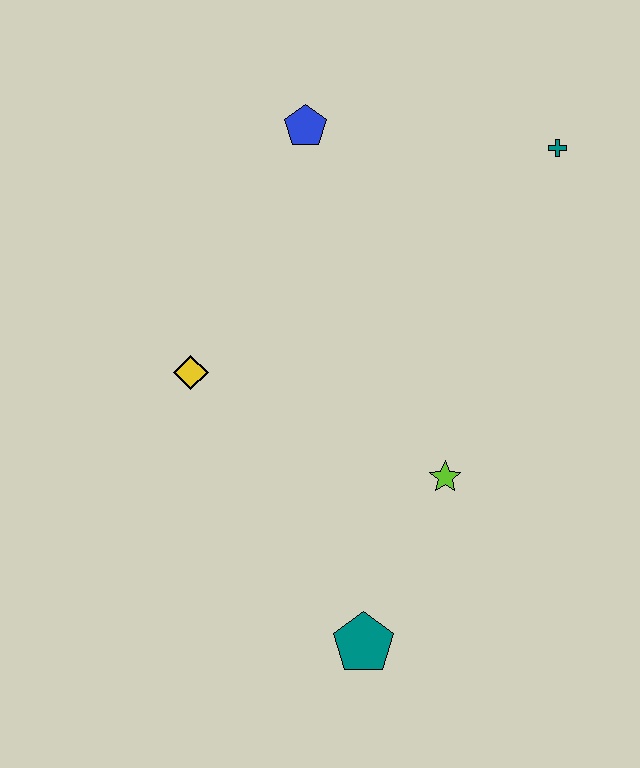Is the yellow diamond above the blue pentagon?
No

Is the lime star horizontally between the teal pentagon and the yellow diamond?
No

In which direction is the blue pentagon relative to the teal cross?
The blue pentagon is to the left of the teal cross.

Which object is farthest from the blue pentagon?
The teal pentagon is farthest from the blue pentagon.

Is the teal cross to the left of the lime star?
No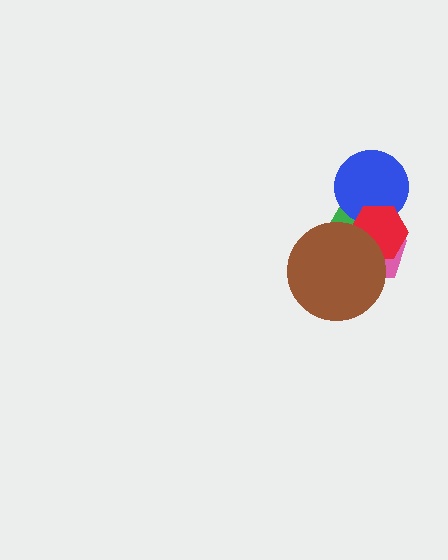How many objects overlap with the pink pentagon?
3 objects overlap with the pink pentagon.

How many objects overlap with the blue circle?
2 objects overlap with the blue circle.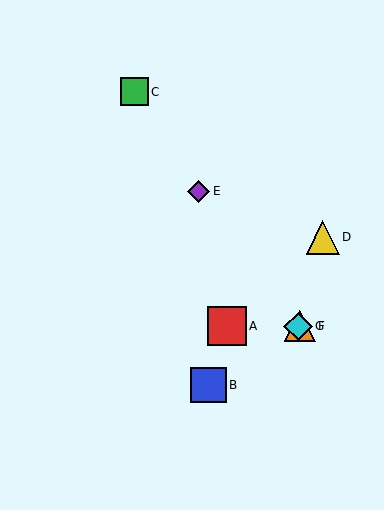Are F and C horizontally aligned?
No, F is at y≈326 and C is at y≈92.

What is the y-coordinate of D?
Object D is at y≈237.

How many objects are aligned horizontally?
3 objects (A, F, G) are aligned horizontally.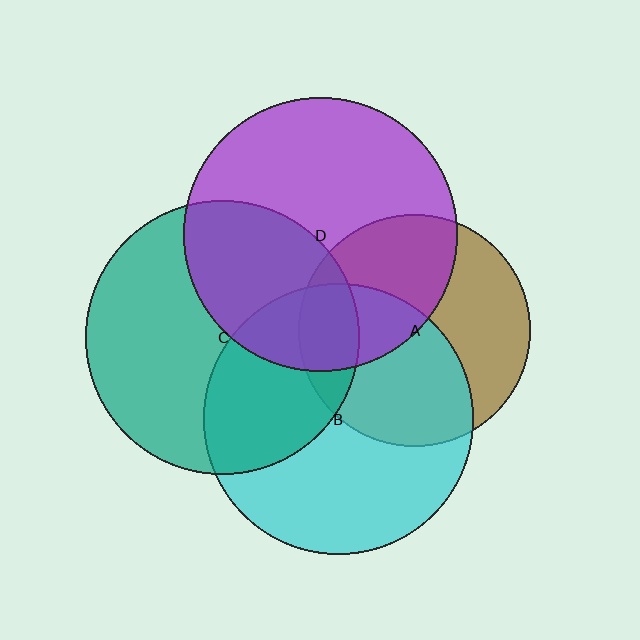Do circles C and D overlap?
Yes.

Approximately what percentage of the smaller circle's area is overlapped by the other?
Approximately 35%.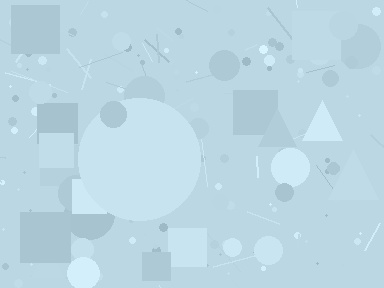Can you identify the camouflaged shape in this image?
The camouflaged shape is a circle.